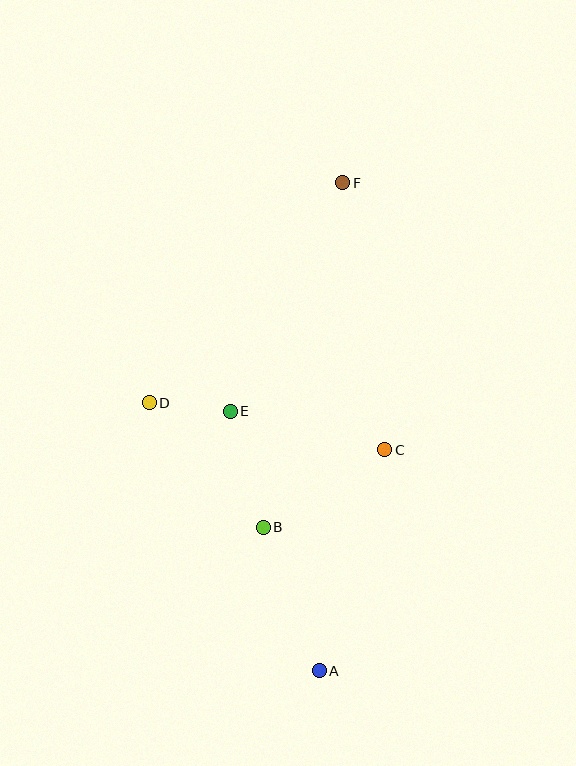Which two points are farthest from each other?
Points A and F are farthest from each other.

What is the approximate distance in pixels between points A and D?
The distance between A and D is approximately 317 pixels.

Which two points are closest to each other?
Points D and E are closest to each other.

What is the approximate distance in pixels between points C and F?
The distance between C and F is approximately 270 pixels.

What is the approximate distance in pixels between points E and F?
The distance between E and F is approximately 255 pixels.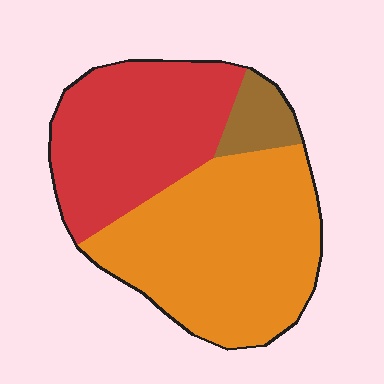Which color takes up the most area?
Orange, at roughly 55%.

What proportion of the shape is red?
Red covers 39% of the shape.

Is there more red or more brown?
Red.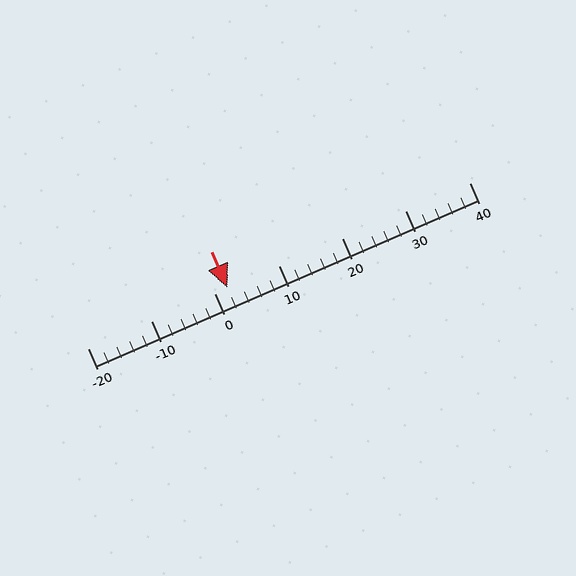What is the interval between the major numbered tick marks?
The major tick marks are spaced 10 units apart.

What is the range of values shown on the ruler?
The ruler shows values from -20 to 40.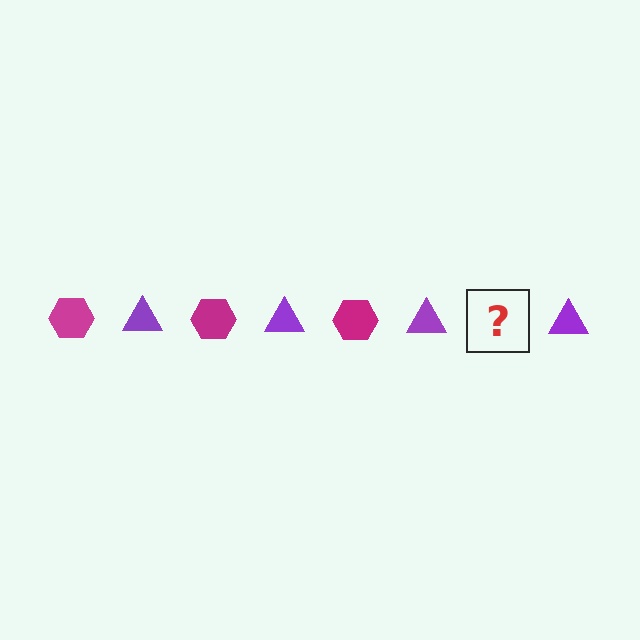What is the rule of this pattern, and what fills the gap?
The rule is that the pattern alternates between magenta hexagon and purple triangle. The gap should be filled with a magenta hexagon.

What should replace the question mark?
The question mark should be replaced with a magenta hexagon.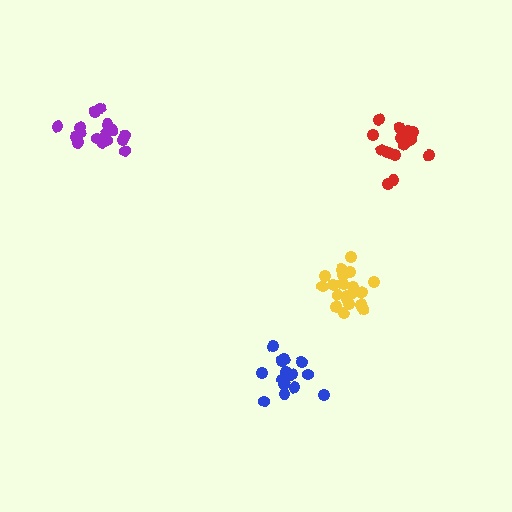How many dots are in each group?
Group 1: 20 dots, Group 2: 15 dots, Group 3: 17 dots, Group 4: 18 dots (70 total).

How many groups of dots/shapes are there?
There are 4 groups.